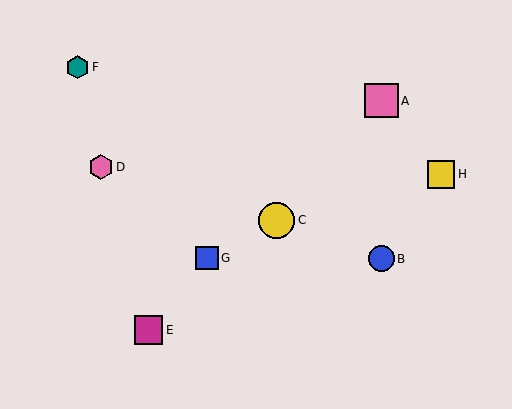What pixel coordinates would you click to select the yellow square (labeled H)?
Click at (441, 174) to select the yellow square H.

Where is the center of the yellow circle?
The center of the yellow circle is at (277, 220).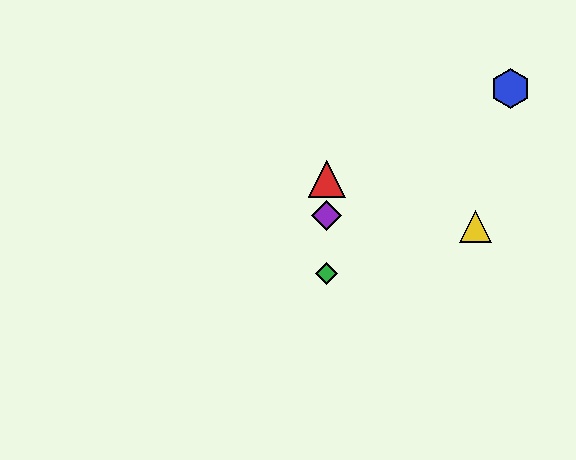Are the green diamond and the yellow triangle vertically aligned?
No, the green diamond is at x≈327 and the yellow triangle is at x≈476.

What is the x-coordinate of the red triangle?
The red triangle is at x≈327.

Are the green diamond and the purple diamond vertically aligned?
Yes, both are at x≈327.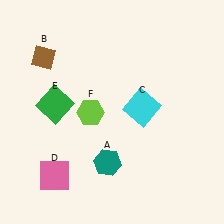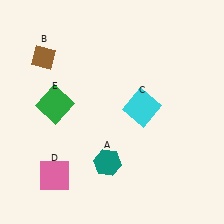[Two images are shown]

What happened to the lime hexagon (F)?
The lime hexagon (F) was removed in Image 2. It was in the bottom-left area of Image 1.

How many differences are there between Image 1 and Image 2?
There is 1 difference between the two images.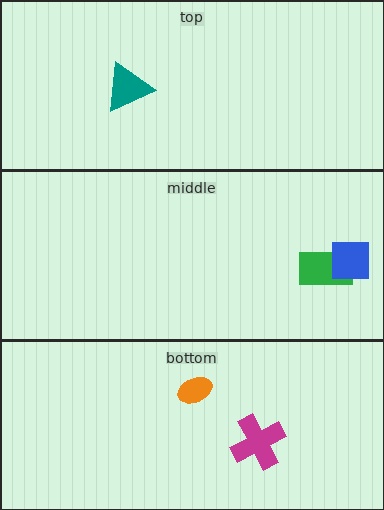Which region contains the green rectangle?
The middle region.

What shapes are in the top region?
The teal triangle.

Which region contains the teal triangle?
The top region.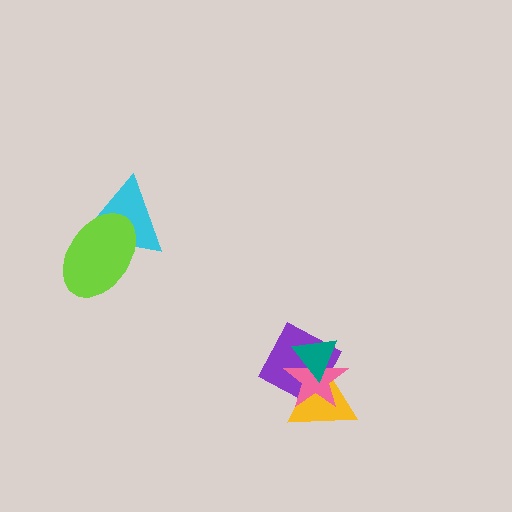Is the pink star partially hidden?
Yes, it is partially covered by another shape.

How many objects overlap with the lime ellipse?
1 object overlaps with the lime ellipse.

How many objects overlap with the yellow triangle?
3 objects overlap with the yellow triangle.